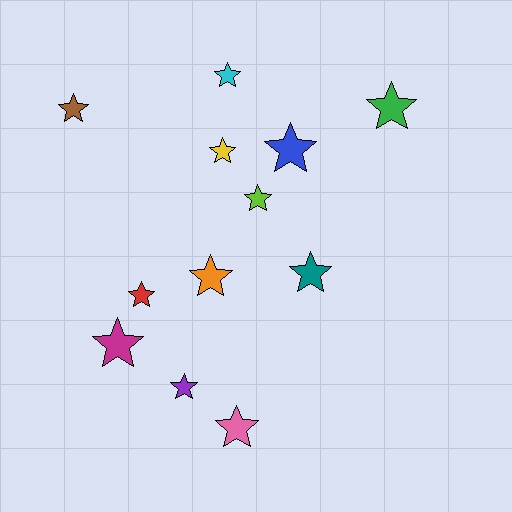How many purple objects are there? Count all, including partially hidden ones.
There is 1 purple object.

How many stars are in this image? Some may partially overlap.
There are 12 stars.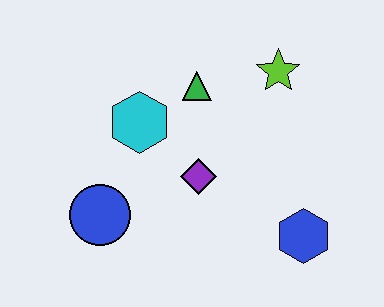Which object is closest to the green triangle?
The cyan hexagon is closest to the green triangle.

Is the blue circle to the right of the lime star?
No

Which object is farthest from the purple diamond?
The lime star is farthest from the purple diamond.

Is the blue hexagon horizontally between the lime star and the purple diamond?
No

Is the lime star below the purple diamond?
No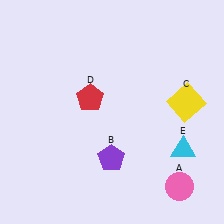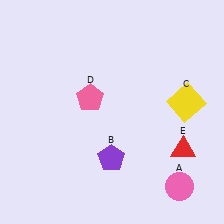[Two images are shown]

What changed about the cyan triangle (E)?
In Image 1, E is cyan. In Image 2, it changed to red.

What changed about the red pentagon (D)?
In Image 1, D is red. In Image 2, it changed to pink.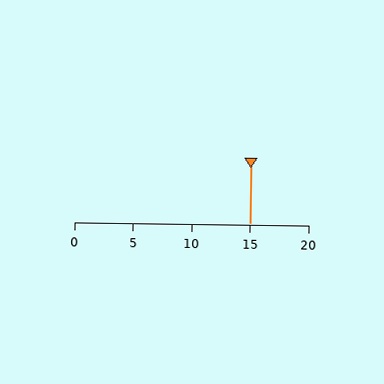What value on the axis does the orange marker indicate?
The marker indicates approximately 15.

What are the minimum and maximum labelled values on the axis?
The axis runs from 0 to 20.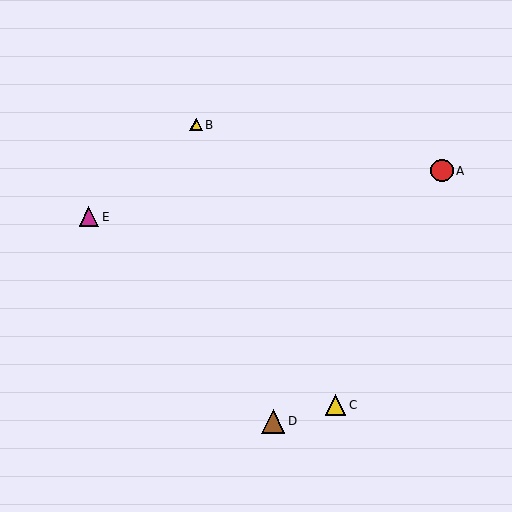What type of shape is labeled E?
Shape E is a magenta triangle.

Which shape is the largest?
The brown triangle (labeled D) is the largest.